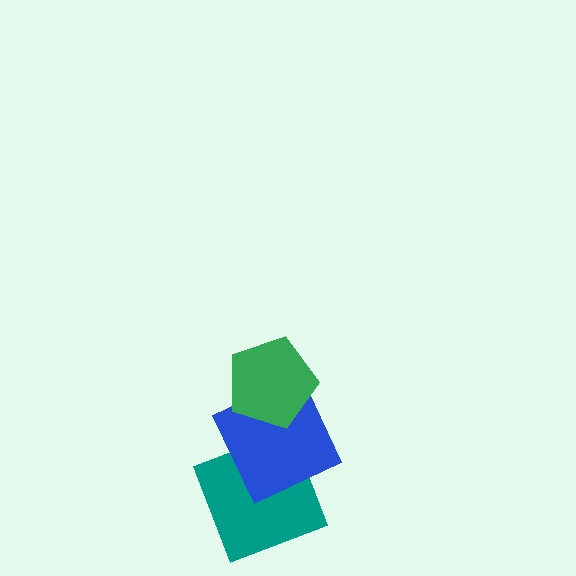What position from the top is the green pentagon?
The green pentagon is 1st from the top.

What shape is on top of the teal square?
The blue square is on top of the teal square.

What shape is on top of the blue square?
The green pentagon is on top of the blue square.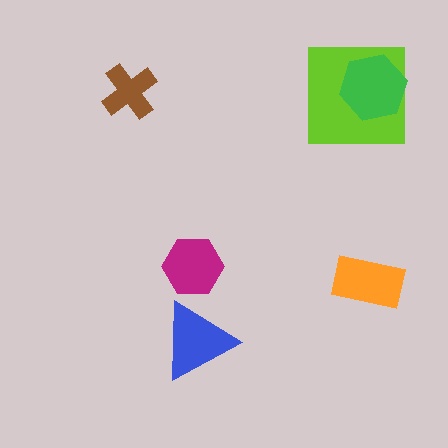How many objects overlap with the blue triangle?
0 objects overlap with the blue triangle.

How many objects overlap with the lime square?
1 object overlaps with the lime square.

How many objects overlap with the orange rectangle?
0 objects overlap with the orange rectangle.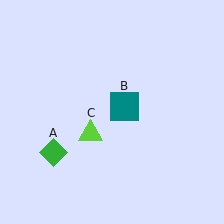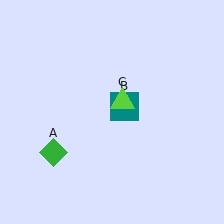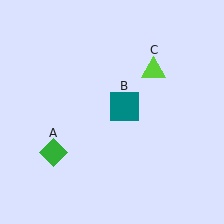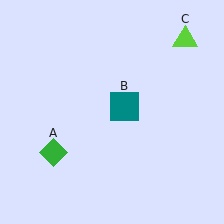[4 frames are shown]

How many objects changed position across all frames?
1 object changed position: lime triangle (object C).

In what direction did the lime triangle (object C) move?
The lime triangle (object C) moved up and to the right.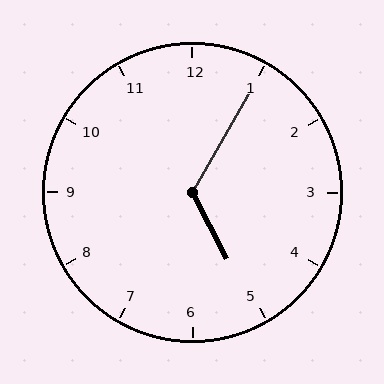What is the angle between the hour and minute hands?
Approximately 122 degrees.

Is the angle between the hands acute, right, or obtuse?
It is obtuse.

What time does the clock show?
5:05.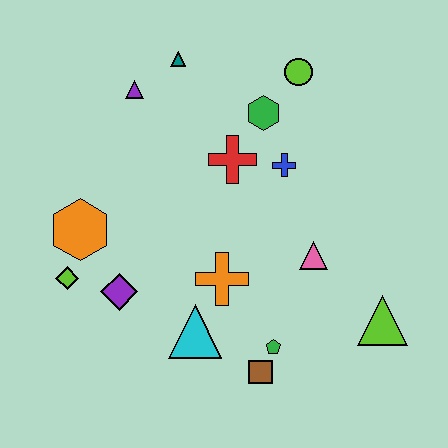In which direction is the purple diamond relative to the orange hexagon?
The purple diamond is below the orange hexagon.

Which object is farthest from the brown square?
The teal triangle is farthest from the brown square.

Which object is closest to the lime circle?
The green hexagon is closest to the lime circle.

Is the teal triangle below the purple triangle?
No